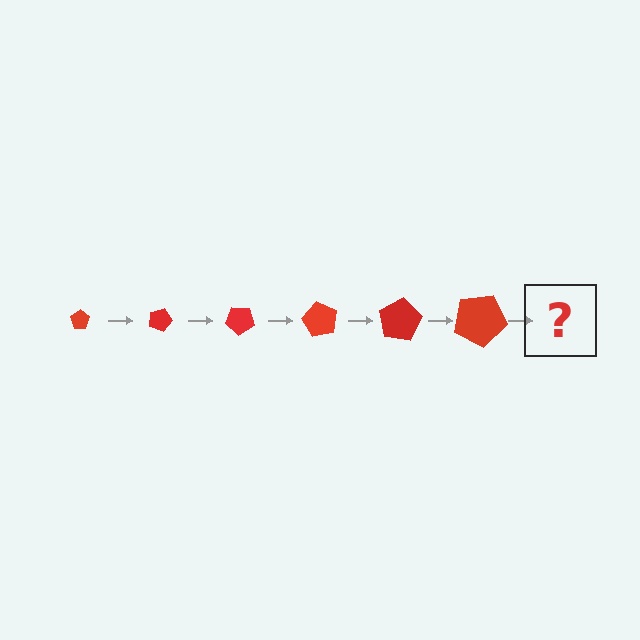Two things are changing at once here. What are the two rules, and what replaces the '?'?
The two rules are that the pentagon grows larger each step and it rotates 20 degrees each step. The '?' should be a pentagon, larger than the previous one and rotated 120 degrees from the start.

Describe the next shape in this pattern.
It should be a pentagon, larger than the previous one and rotated 120 degrees from the start.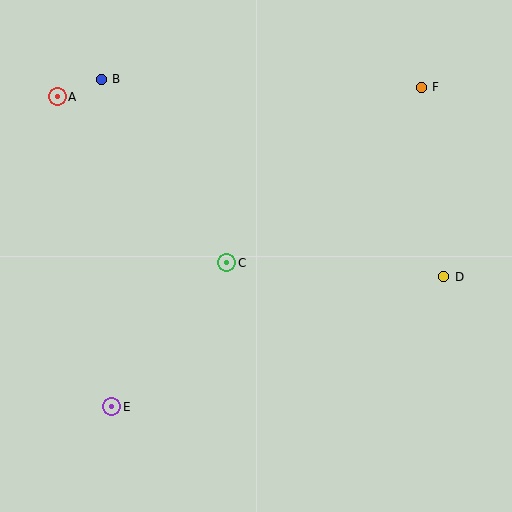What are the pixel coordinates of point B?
Point B is at (101, 79).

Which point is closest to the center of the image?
Point C at (227, 263) is closest to the center.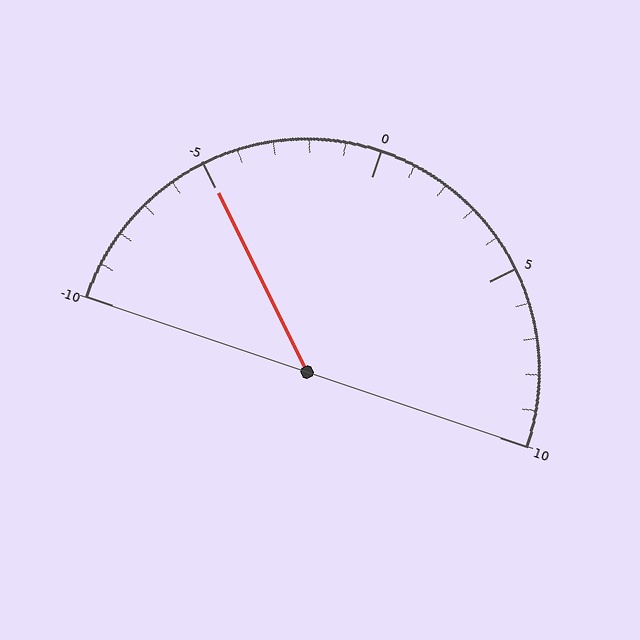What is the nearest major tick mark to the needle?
The nearest major tick mark is -5.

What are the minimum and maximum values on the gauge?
The gauge ranges from -10 to 10.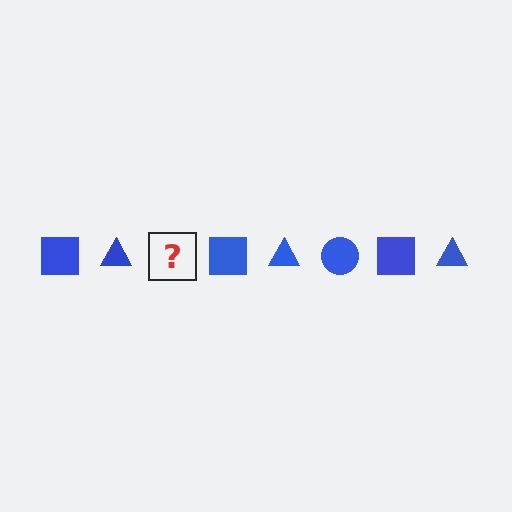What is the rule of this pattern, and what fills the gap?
The rule is that the pattern cycles through square, triangle, circle shapes in blue. The gap should be filled with a blue circle.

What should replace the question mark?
The question mark should be replaced with a blue circle.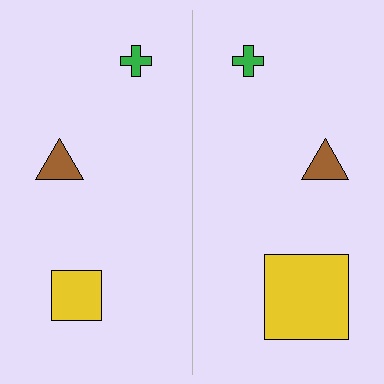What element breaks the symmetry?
The yellow square on the right side has a different size than its mirror counterpart.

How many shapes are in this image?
There are 6 shapes in this image.